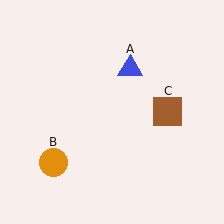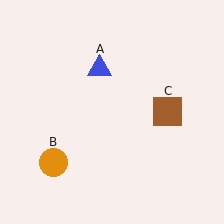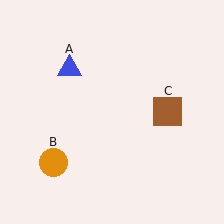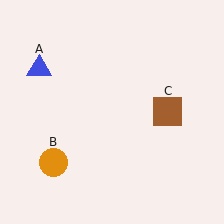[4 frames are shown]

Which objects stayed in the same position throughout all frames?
Orange circle (object B) and brown square (object C) remained stationary.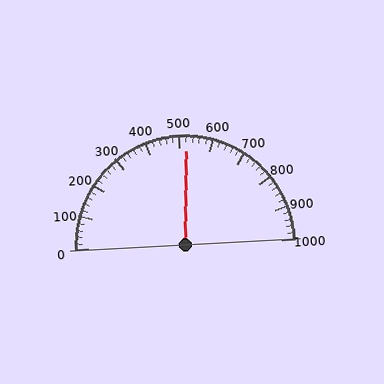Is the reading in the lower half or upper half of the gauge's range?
The reading is in the upper half of the range (0 to 1000).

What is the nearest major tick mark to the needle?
The nearest major tick mark is 500.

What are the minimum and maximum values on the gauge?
The gauge ranges from 0 to 1000.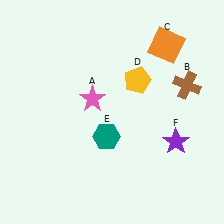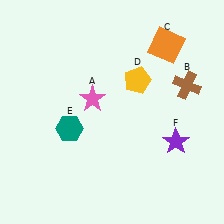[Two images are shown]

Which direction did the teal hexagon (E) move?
The teal hexagon (E) moved left.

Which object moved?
The teal hexagon (E) moved left.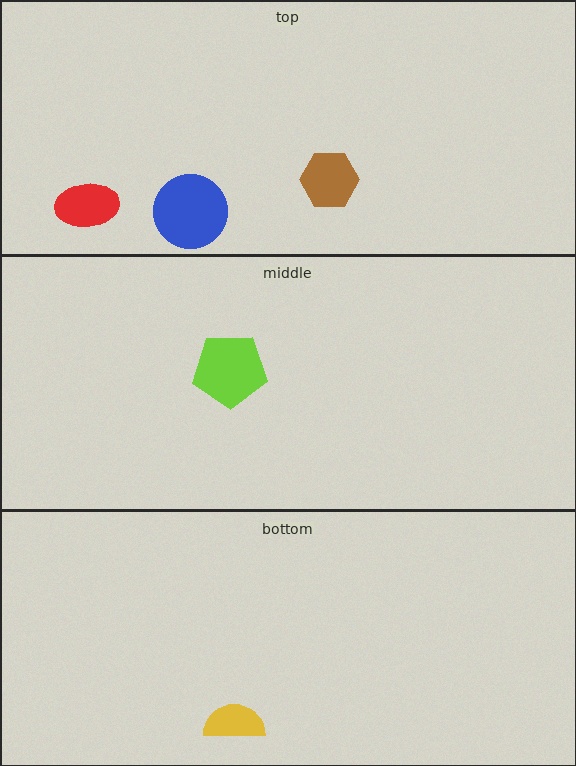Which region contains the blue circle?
The top region.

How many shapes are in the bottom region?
1.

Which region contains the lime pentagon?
The middle region.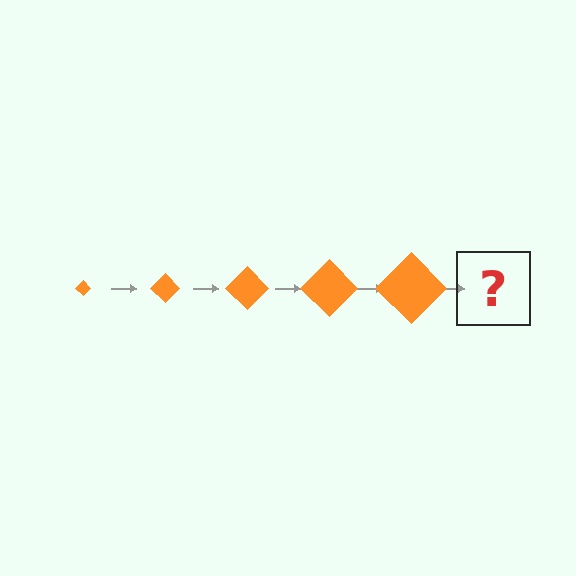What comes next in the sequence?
The next element should be an orange diamond, larger than the previous one.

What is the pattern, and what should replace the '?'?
The pattern is that the diamond gets progressively larger each step. The '?' should be an orange diamond, larger than the previous one.